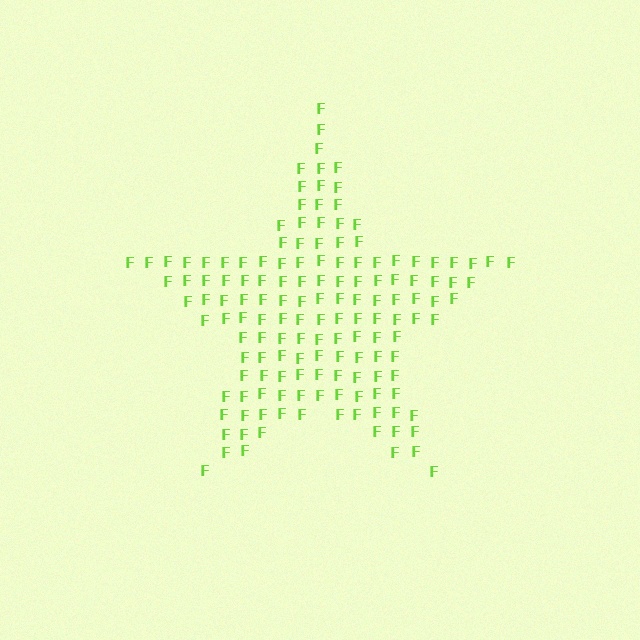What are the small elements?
The small elements are letter F's.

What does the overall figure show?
The overall figure shows a star.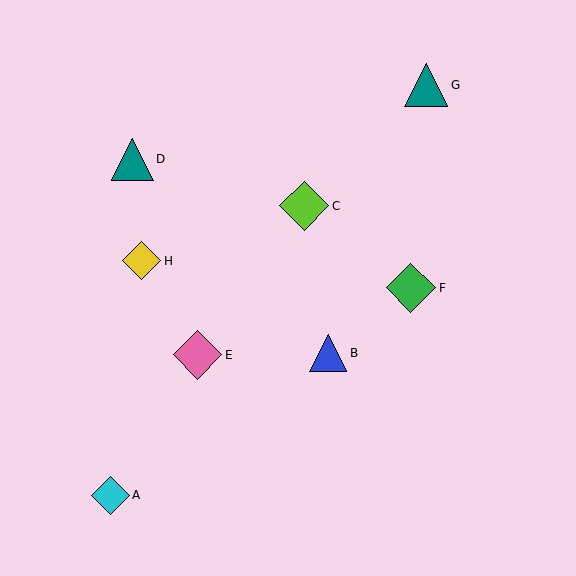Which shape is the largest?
The green diamond (labeled F) is the largest.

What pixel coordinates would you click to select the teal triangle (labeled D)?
Click at (132, 159) to select the teal triangle D.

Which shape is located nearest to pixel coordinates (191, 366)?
The pink diamond (labeled E) at (198, 355) is nearest to that location.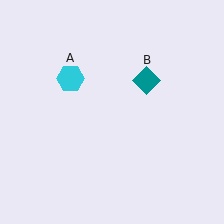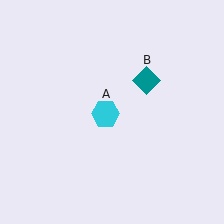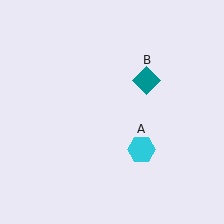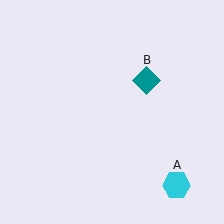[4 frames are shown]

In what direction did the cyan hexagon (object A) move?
The cyan hexagon (object A) moved down and to the right.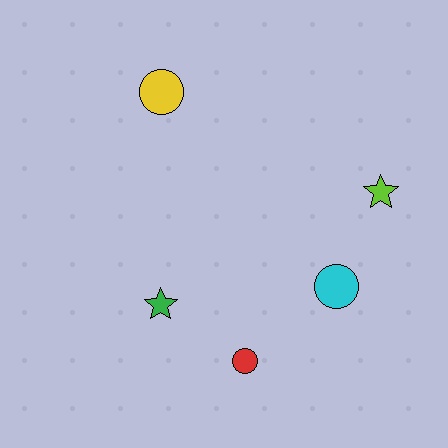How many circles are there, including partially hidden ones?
There are 3 circles.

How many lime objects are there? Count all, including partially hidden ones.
There is 1 lime object.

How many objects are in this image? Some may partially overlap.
There are 5 objects.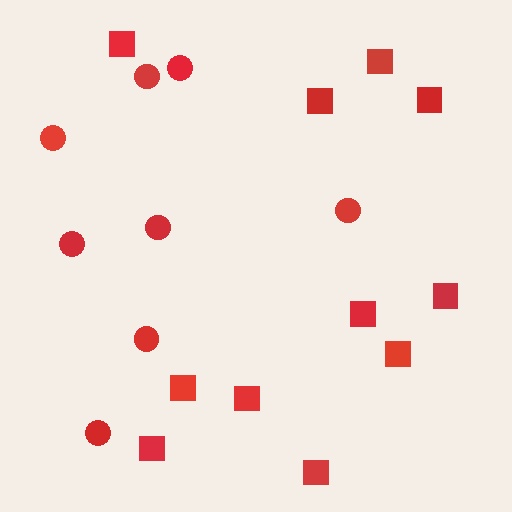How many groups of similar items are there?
There are 2 groups: one group of squares (11) and one group of circles (8).